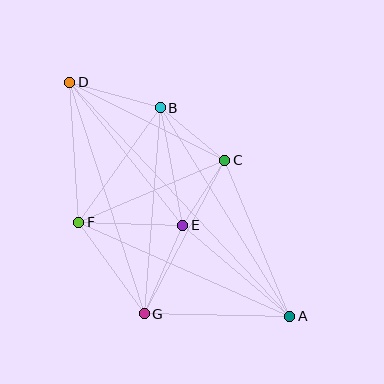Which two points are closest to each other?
Points C and E are closest to each other.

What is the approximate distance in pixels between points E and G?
The distance between E and G is approximately 96 pixels.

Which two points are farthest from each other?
Points A and D are farthest from each other.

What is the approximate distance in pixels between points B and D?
The distance between B and D is approximately 94 pixels.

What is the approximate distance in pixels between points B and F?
The distance between B and F is approximately 140 pixels.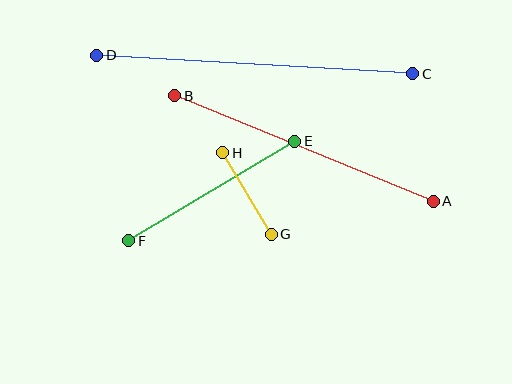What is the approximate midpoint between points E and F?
The midpoint is at approximately (212, 191) pixels.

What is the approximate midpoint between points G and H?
The midpoint is at approximately (247, 193) pixels.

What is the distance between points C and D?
The distance is approximately 316 pixels.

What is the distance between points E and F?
The distance is approximately 193 pixels.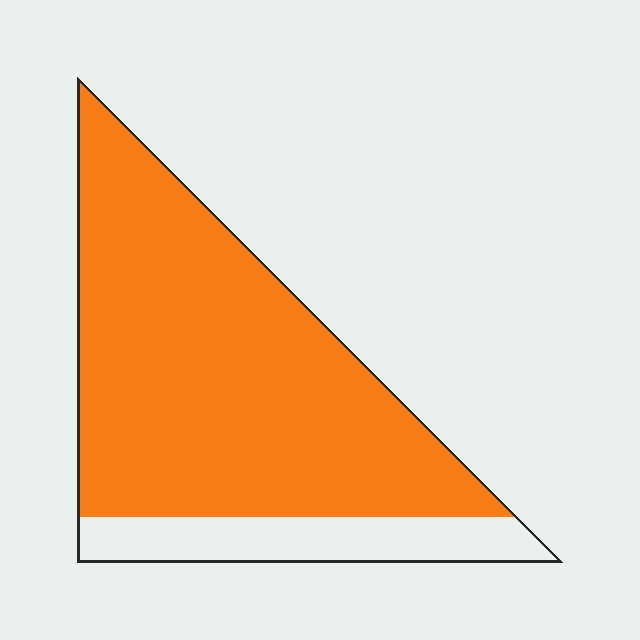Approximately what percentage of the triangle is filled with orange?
Approximately 80%.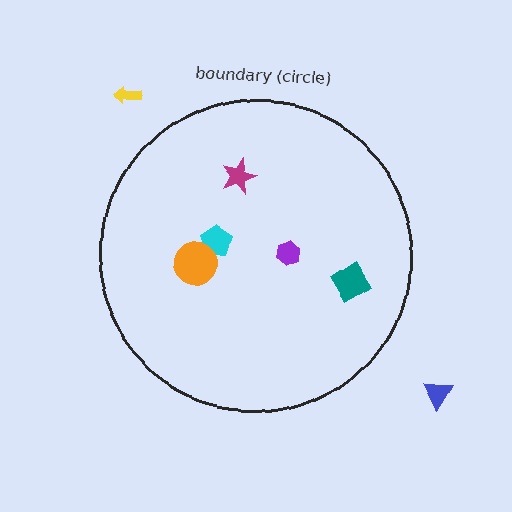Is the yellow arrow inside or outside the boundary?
Outside.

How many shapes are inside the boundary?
5 inside, 2 outside.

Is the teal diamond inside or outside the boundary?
Inside.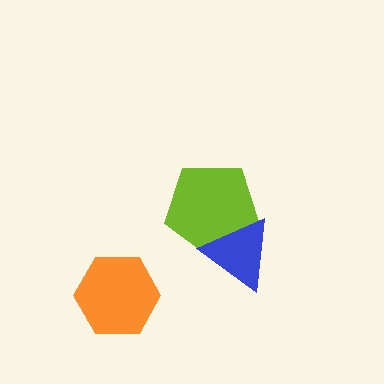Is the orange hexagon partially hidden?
No, no other shape covers it.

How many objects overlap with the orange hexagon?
0 objects overlap with the orange hexagon.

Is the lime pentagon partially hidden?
Yes, it is partially covered by another shape.